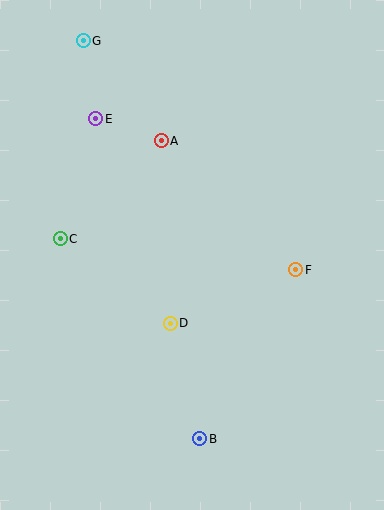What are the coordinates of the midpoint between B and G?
The midpoint between B and G is at (142, 240).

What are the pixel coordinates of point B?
Point B is at (200, 439).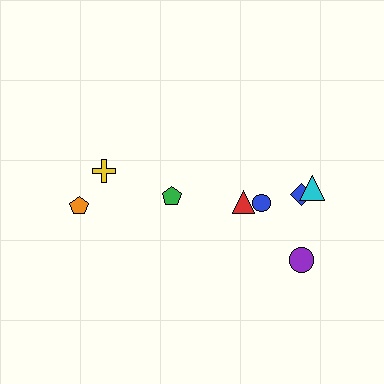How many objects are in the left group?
There are 3 objects.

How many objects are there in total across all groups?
There are 8 objects.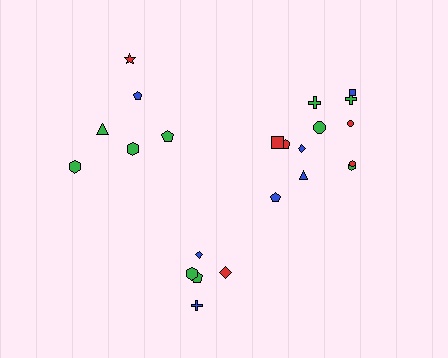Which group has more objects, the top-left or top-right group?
The top-right group.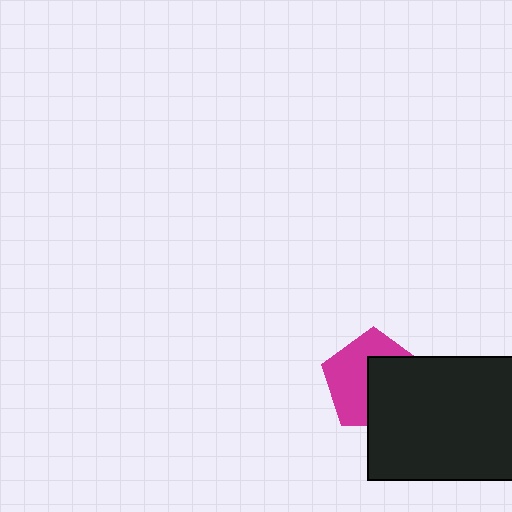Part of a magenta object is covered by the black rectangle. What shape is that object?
It is a pentagon.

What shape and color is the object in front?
The object in front is a black rectangle.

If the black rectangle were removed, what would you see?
You would see the complete magenta pentagon.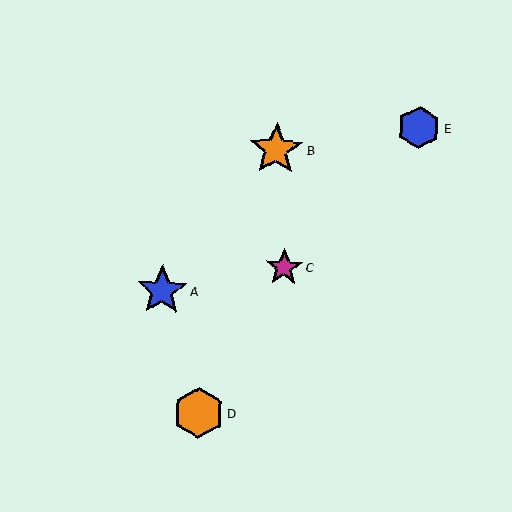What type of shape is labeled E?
Shape E is a blue hexagon.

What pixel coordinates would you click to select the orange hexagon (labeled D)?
Click at (199, 413) to select the orange hexagon D.